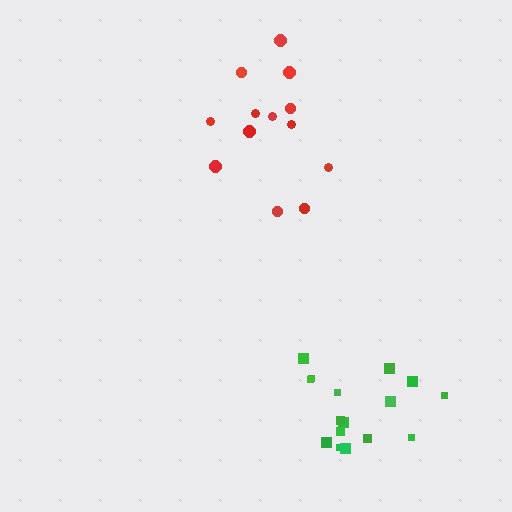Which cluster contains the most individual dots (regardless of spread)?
Green (16).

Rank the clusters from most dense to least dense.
green, red.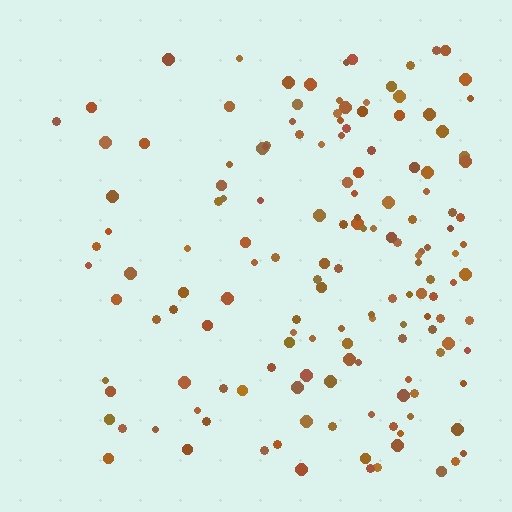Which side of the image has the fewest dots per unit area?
The left.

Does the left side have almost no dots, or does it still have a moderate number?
Still a moderate number, just noticeably fewer than the right.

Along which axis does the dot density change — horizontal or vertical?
Horizontal.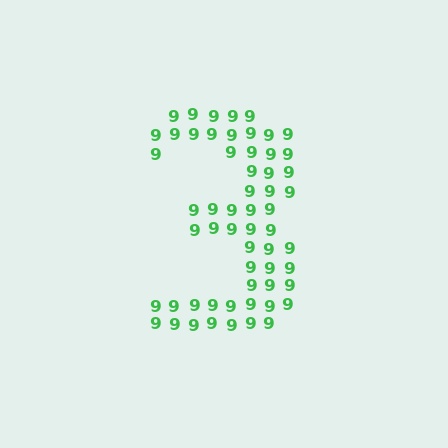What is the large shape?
The large shape is the digit 3.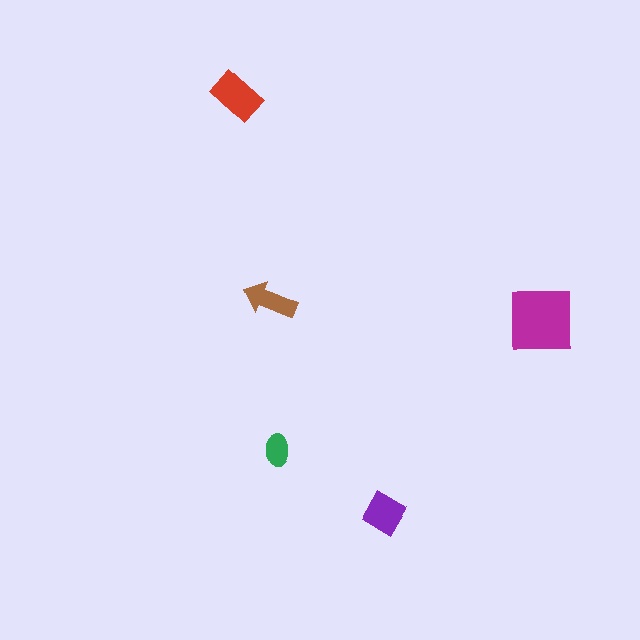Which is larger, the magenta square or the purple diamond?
The magenta square.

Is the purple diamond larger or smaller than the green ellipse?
Larger.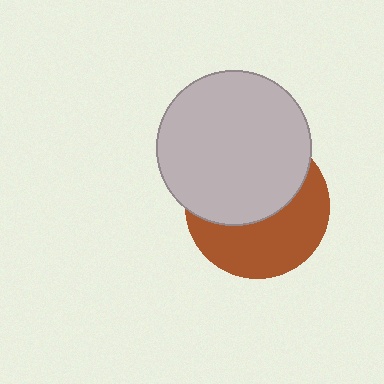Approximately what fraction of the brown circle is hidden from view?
Roughly 52% of the brown circle is hidden behind the light gray circle.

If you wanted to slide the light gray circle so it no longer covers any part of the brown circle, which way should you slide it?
Slide it up — that is the most direct way to separate the two shapes.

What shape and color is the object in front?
The object in front is a light gray circle.